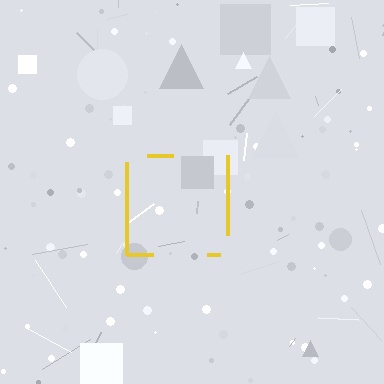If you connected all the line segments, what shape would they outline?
They would outline a square.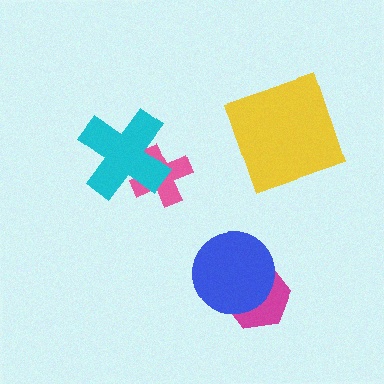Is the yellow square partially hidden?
No, no other shape covers it.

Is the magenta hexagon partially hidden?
Yes, it is partially covered by another shape.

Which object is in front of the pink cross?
The cyan cross is in front of the pink cross.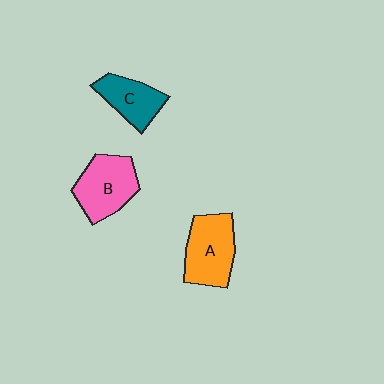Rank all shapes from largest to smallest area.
From largest to smallest: A (orange), B (pink), C (teal).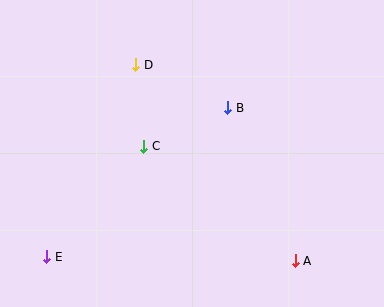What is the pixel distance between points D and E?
The distance between D and E is 212 pixels.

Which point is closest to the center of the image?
Point C at (144, 146) is closest to the center.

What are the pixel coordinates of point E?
Point E is at (47, 257).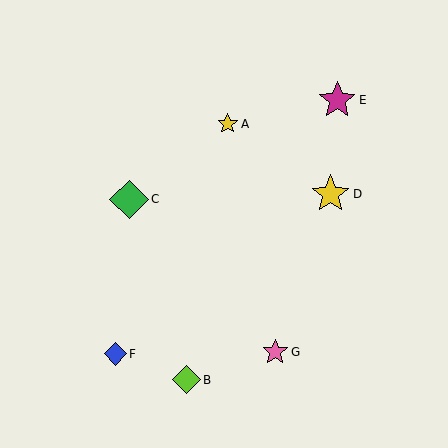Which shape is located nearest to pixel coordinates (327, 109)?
The magenta star (labeled E) at (337, 100) is nearest to that location.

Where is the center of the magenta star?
The center of the magenta star is at (337, 100).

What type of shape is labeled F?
Shape F is a blue diamond.